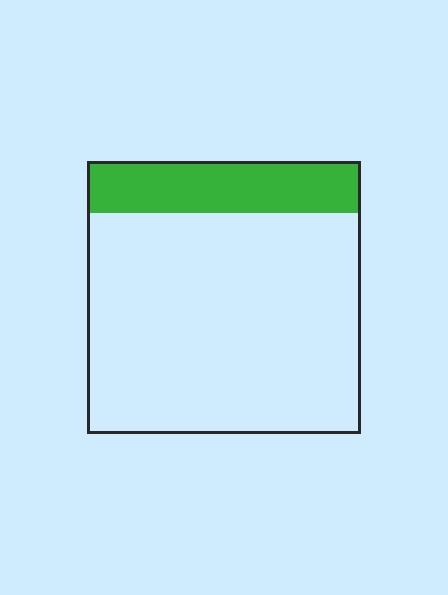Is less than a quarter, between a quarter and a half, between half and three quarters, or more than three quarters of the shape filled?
Less than a quarter.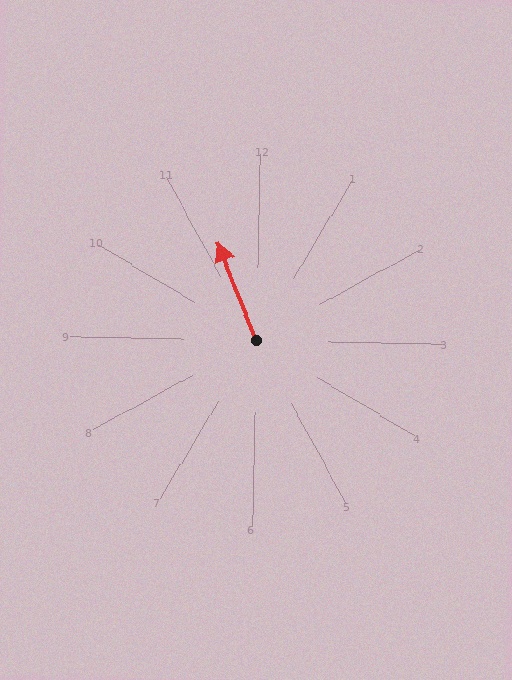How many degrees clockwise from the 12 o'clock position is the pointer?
Approximately 337 degrees.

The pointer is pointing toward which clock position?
Roughly 11 o'clock.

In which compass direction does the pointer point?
Northwest.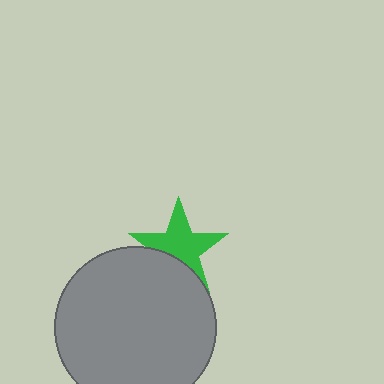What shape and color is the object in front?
The object in front is a gray circle.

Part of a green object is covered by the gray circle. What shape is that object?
It is a star.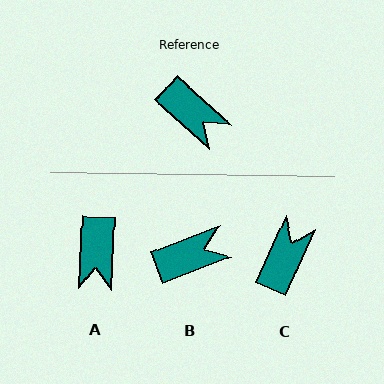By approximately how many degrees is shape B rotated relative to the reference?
Approximately 63 degrees counter-clockwise.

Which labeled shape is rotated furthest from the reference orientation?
C, about 108 degrees away.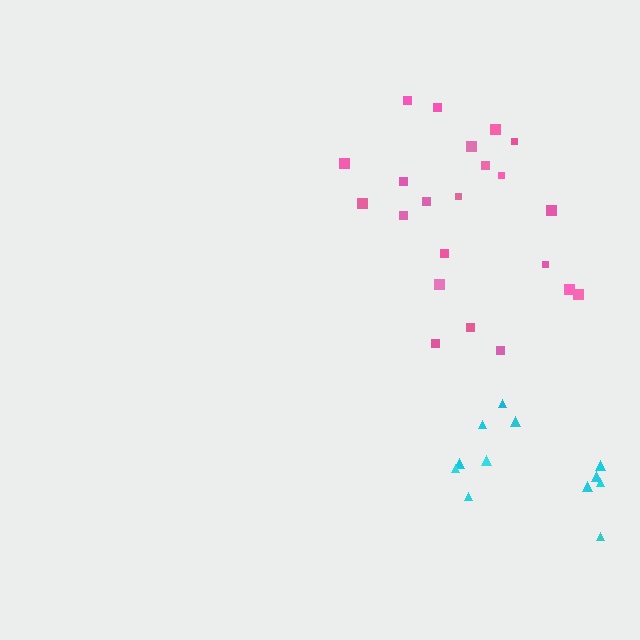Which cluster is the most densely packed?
Pink.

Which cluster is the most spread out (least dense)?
Cyan.